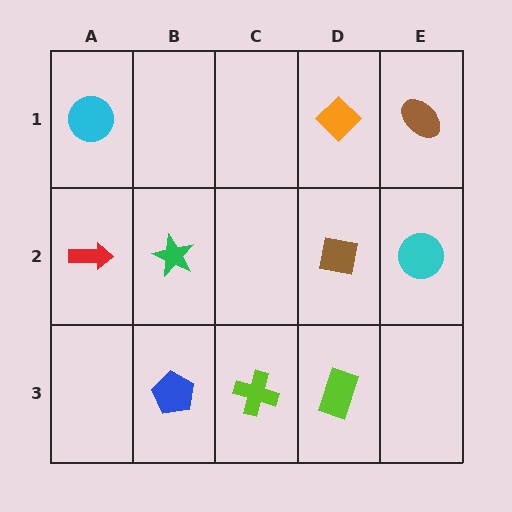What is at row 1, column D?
An orange diamond.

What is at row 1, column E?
A brown ellipse.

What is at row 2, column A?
A red arrow.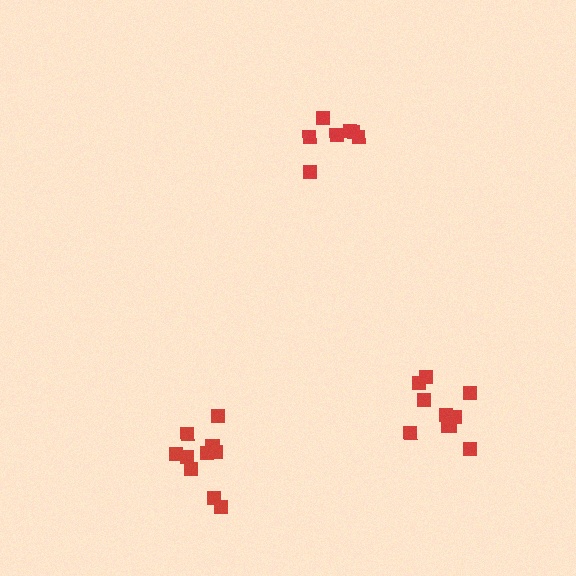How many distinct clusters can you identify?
There are 3 distinct clusters.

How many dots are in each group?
Group 1: 7 dots, Group 2: 10 dots, Group 3: 10 dots (27 total).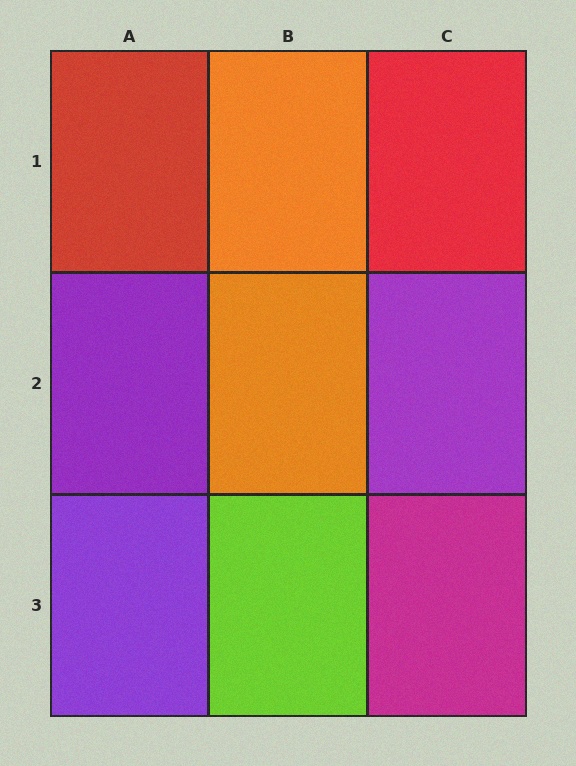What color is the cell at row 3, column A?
Purple.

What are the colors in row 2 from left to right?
Purple, orange, purple.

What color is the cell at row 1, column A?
Red.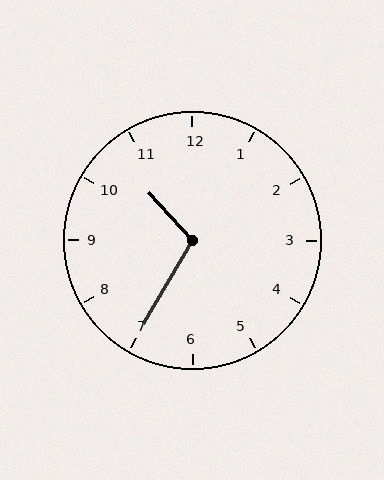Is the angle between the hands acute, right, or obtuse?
It is obtuse.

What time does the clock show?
10:35.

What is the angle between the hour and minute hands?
Approximately 108 degrees.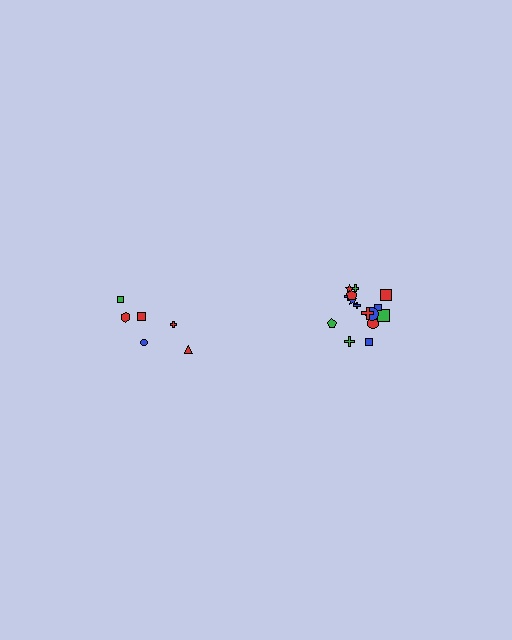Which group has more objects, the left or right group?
The right group.